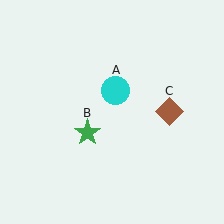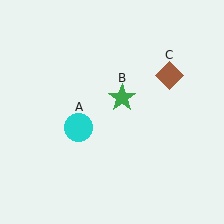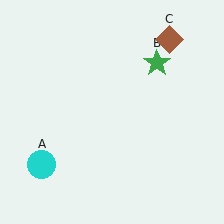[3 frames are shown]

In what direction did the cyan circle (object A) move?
The cyan circle (object A) moved down and to the left.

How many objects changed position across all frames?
3 objects changed position: cyan circle (object A), green star (object B), brown diamond (object C).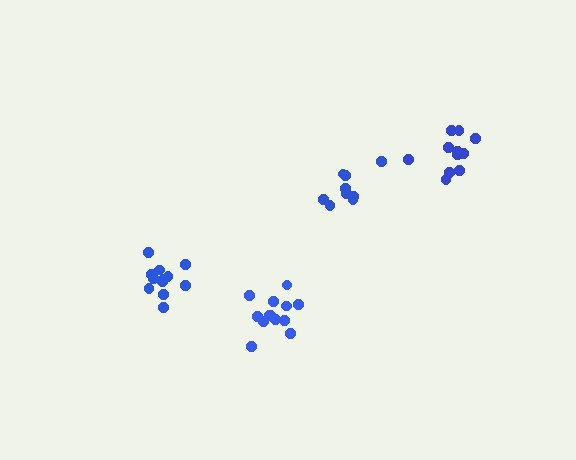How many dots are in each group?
Group 1: 11 dots, Group 2: 13 dots, Group 3: 12 dots, Group 4: 9 dots (45 total).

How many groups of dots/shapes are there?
There are 4 groups.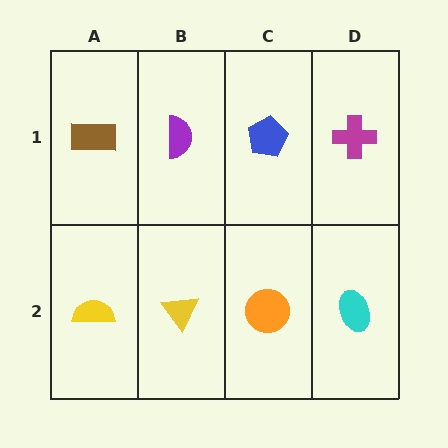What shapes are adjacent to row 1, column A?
A yellow semicircle (row 2, column A), a purple semicircle (row 1, column B).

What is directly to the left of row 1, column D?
A blue pentagon.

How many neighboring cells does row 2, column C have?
3.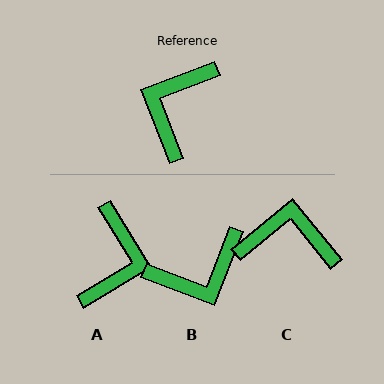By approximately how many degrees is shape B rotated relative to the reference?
Approximately 138 degrees counter-clockwise.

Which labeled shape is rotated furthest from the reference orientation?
A, about 170 degrees away.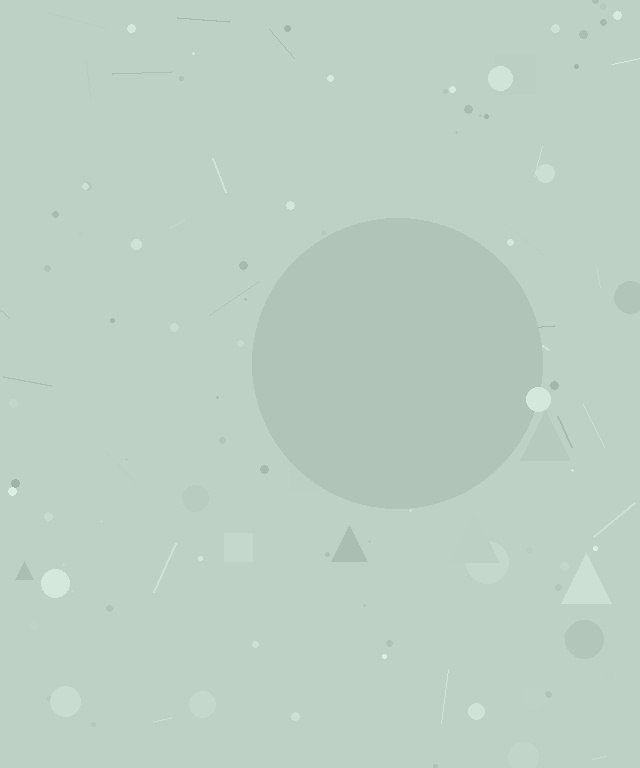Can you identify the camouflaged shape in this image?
The camouflaged shape is a circle.